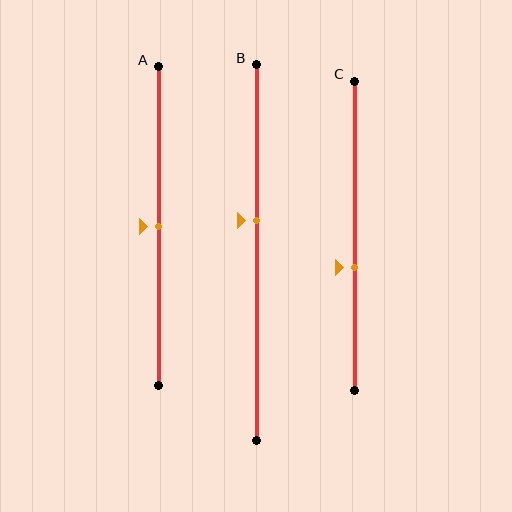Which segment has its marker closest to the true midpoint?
Segment A has its marker closest to the true midpoint.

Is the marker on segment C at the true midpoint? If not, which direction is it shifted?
No, the marker on segment C is shifted downward by about 10% of the segment length.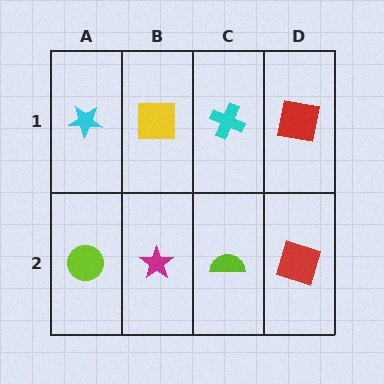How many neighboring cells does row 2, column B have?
3.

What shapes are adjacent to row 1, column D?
A red square (row 2, column D), a cyan cross (row 1, column C).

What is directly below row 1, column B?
A magenta star.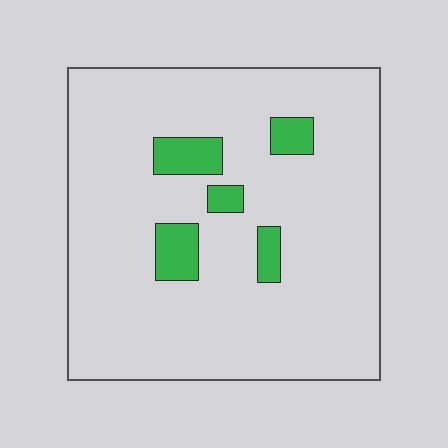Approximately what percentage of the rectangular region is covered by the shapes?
Approximately 10%.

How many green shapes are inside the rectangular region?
5.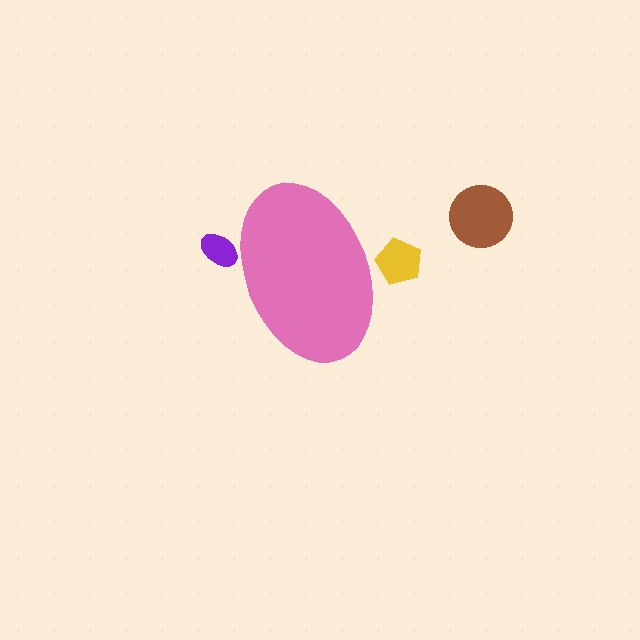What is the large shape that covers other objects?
A pink ellipse.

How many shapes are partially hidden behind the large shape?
2 shapes are partially hidden.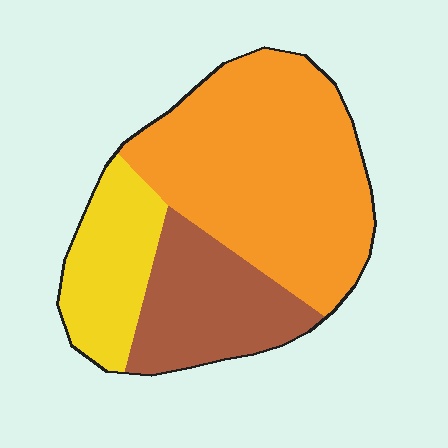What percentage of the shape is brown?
Brown takes up about one quarter (1/4) of the shape.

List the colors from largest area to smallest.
From largest to smallest: orange, brown, yellow.